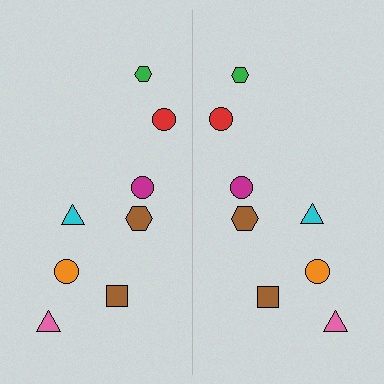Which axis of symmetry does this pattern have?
The pattern has a vertical axis of symmetry running through the center of the image.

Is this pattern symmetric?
Yes, this pattern has bilateral (reflection) symmetry.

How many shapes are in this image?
There are 16 shapes in this image.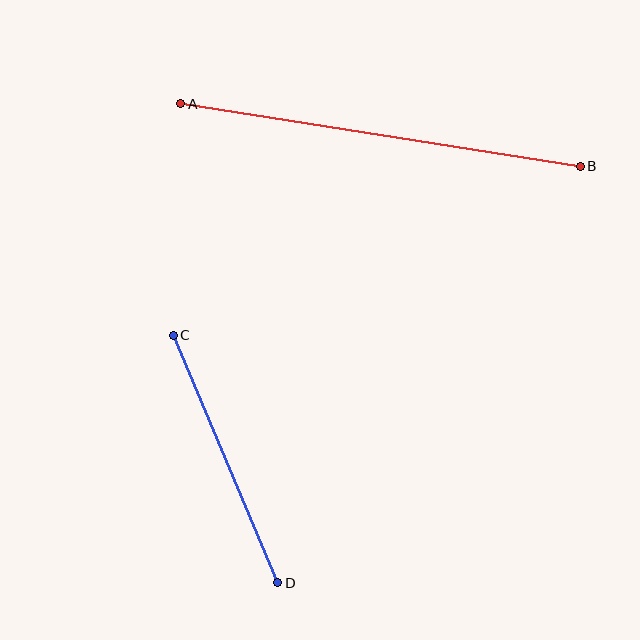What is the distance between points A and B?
The distance is approximately 404 pixels.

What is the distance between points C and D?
The distance is approximately 269 pixels.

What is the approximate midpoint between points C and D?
The midpoint is at approximately (226, 459) pixels.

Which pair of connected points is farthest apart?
Points A and B are farthest apart.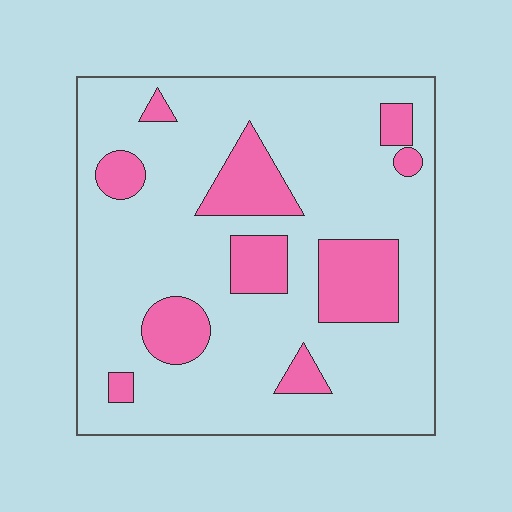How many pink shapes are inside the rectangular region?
10.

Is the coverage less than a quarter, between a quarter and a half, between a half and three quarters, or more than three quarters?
Less than a quarter.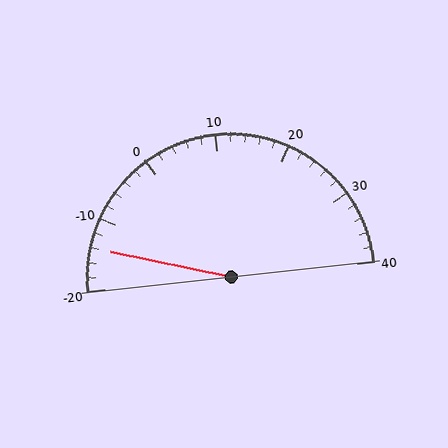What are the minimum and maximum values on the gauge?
The gauge ranges from -20 to 40.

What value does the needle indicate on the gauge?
The needle indicates approximately -14.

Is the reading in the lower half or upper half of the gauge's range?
The reading is in the lower half of the range (-20 to 40).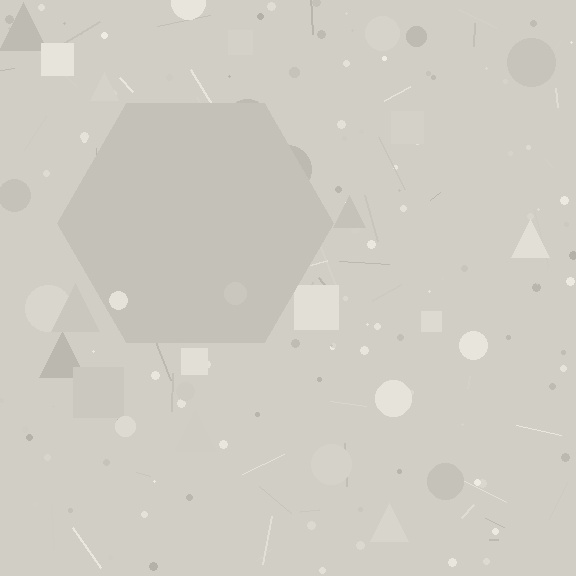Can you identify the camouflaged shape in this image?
The camouflaged shape is a hexagon.